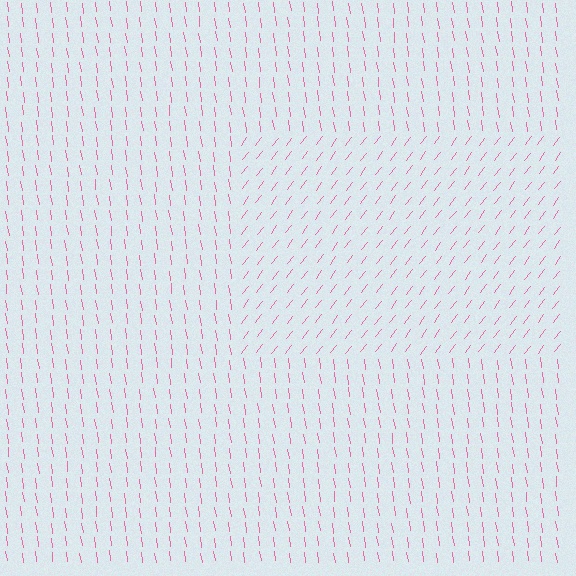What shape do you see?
I see a rectangle.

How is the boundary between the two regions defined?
The boundary is defined purely by a change in line orientation (approximately 45 degrees difference). All lines are the same color and thickness.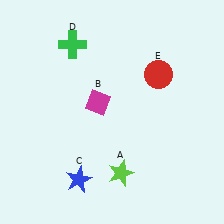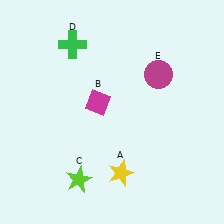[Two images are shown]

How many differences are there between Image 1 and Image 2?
There are 3 differences between the two images.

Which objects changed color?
A changed from lime to yellow. C changed from blue to lime. E changed from red to magenta.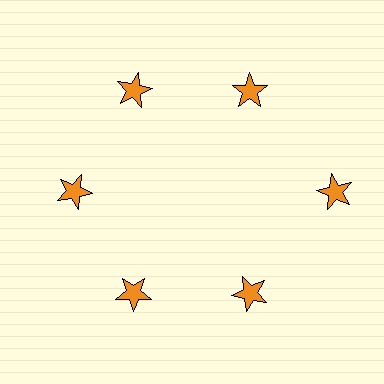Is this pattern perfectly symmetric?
No. The 6 orange stars are arranged in a ring, but one element near the 3 o'clock position is pushed outward from the center, breaking the 6-fold rotational symmetry.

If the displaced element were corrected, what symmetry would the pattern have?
It would have 6-fold rotational symmetry — the pattern would map onto itself every 60 degrees.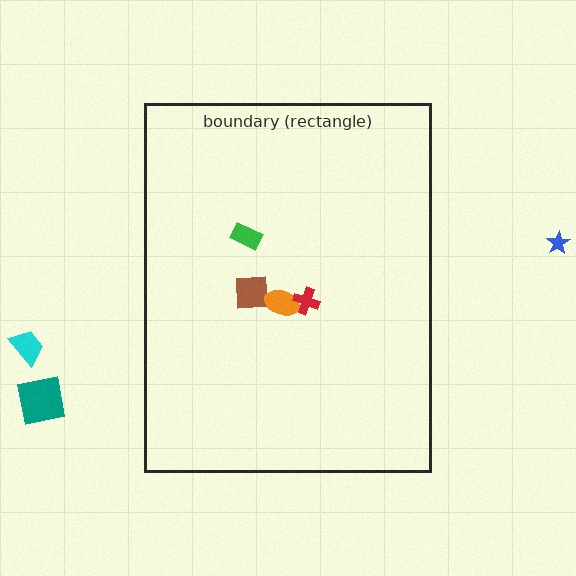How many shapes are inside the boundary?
4 inside, 3 outside.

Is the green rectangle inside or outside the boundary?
Inside.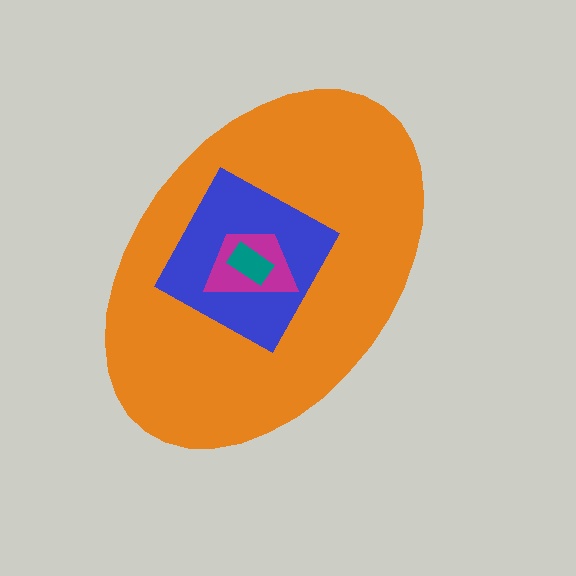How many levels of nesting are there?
4.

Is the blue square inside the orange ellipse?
Yes.